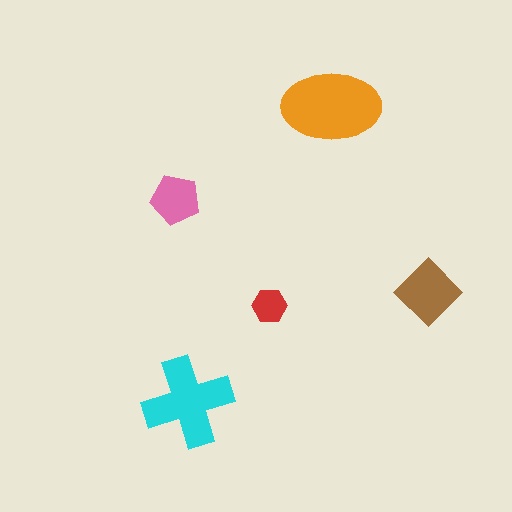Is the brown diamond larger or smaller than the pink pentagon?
Larger.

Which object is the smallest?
The red hexagon.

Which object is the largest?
The orange ellipse.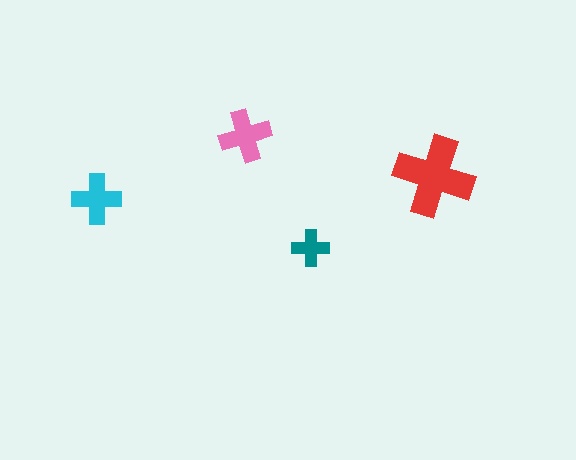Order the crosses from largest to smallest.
the red one, the pink one, the cyan one, the teal one.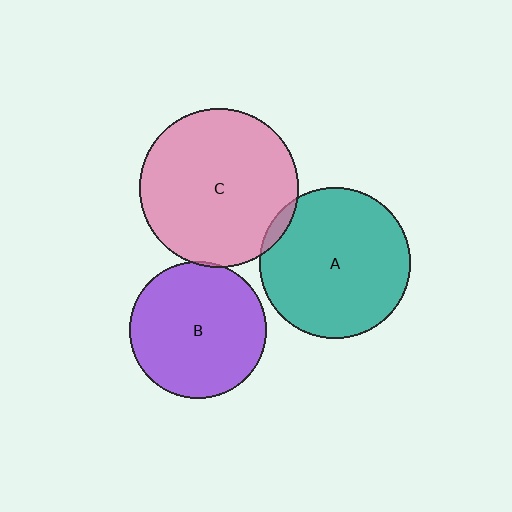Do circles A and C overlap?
Yes.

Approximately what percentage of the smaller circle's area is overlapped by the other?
Approximately 5%.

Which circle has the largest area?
Circle C (pink).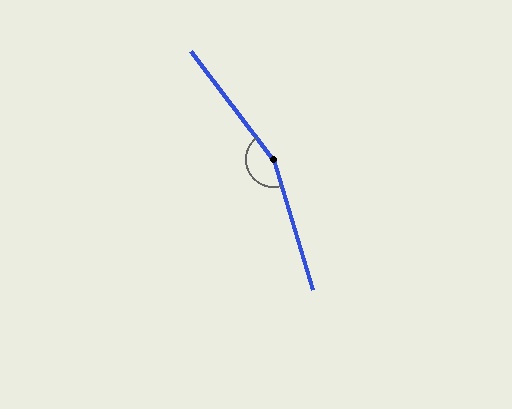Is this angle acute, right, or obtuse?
It is obtuse.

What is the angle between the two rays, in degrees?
Approximately 159 degrees.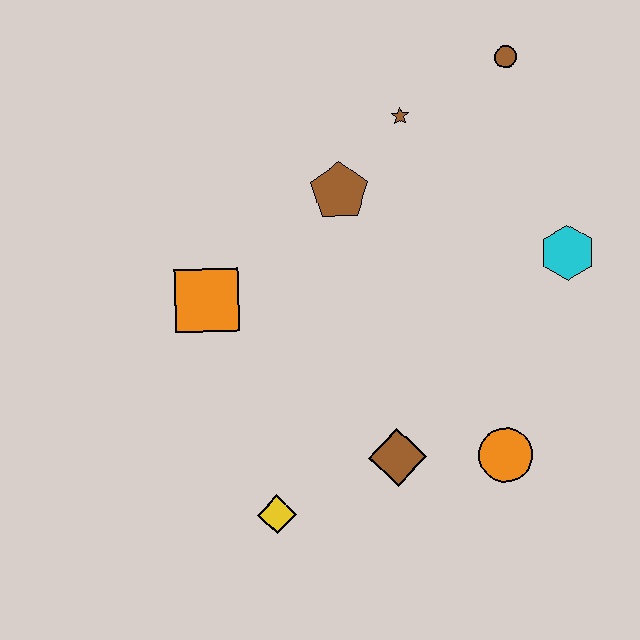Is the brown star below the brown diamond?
No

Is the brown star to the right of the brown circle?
No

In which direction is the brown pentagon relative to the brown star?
The brown pentagon is below the brown star.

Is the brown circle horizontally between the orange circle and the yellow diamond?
No